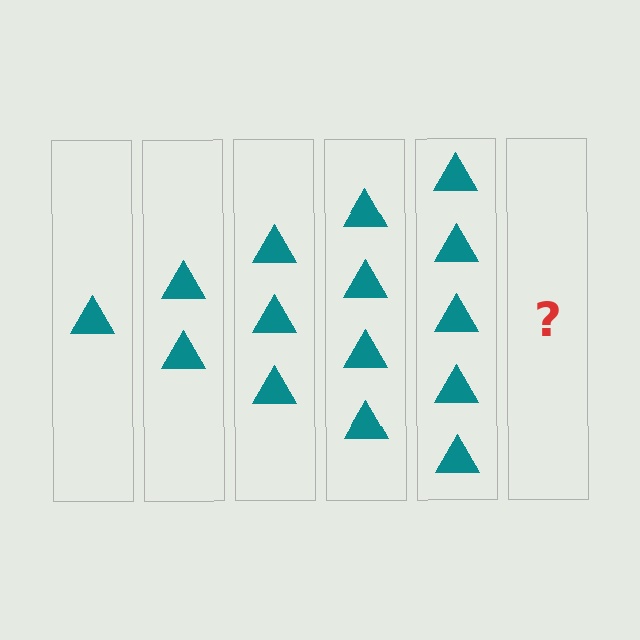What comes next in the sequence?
The next element should be 6 triangles.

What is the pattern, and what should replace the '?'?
The pattern is that each step adds one more triangle. The '?' should be 6 triangles.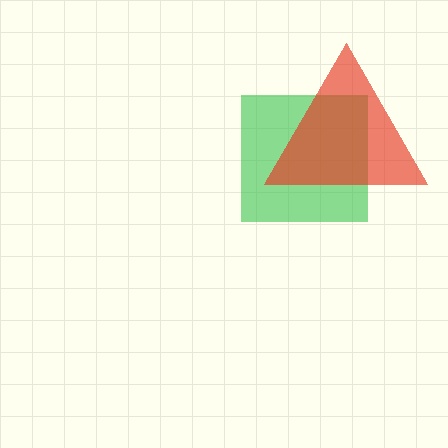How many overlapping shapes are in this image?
There are 2 overlapping shapes in the image.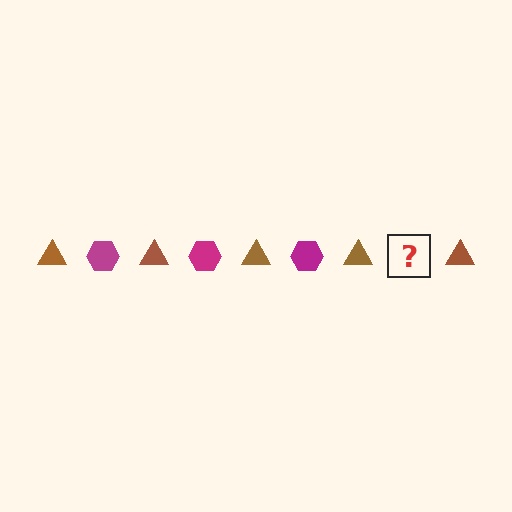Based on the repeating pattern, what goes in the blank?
The blank should be a magenta hexagon.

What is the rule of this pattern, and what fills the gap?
The rule is that the pattern alternates between brown triangle and magenta hexagon. The gap should be filled with a magenta hexagon.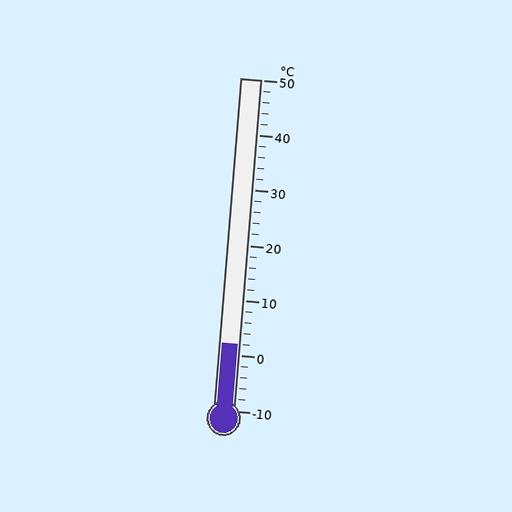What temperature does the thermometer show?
The thermometer shows approximately 2°C.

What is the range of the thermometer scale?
The thermometer scale ranges from -10°C to 50°C.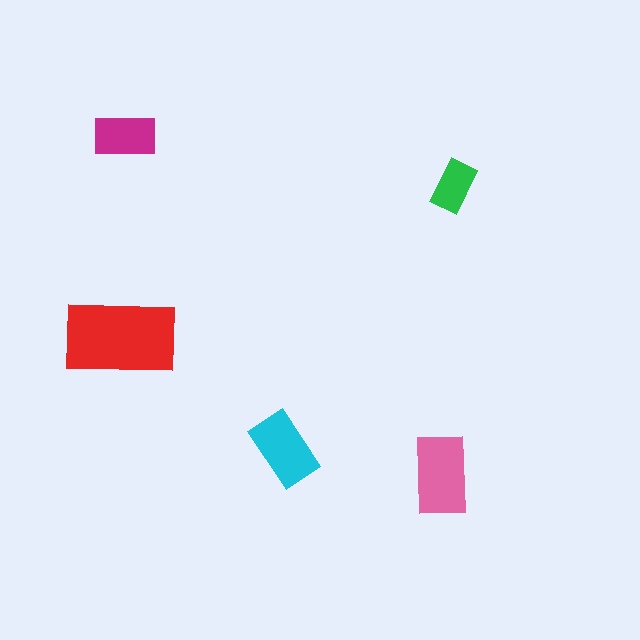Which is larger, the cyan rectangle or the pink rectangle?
The pink one.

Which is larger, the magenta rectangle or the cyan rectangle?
The cyan one.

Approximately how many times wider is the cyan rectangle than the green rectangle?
About 1.5 times wider.